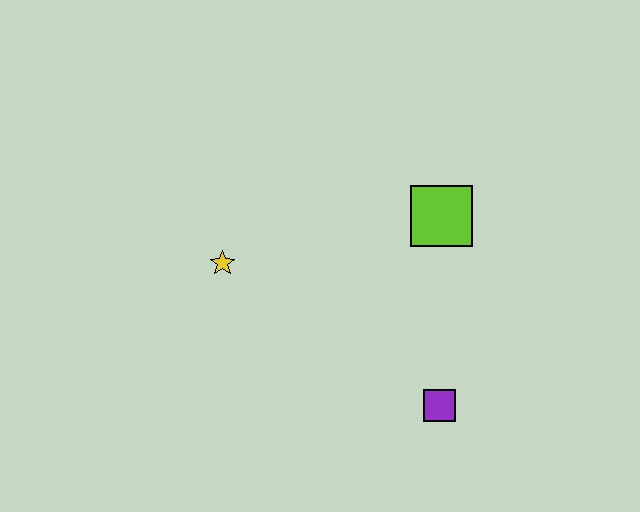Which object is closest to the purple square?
The lime square is closest to the purple square.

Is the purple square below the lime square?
Yes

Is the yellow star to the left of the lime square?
Yes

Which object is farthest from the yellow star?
The purple square is farthest from the yellow star.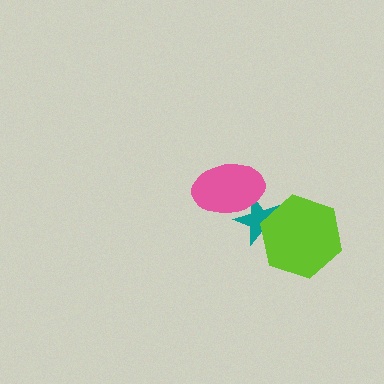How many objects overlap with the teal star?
2 objects overlap with the teal star.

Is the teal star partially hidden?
Yes, it is partially covered by another shape.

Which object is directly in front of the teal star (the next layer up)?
The pink ellipse is directly in front of the teal star.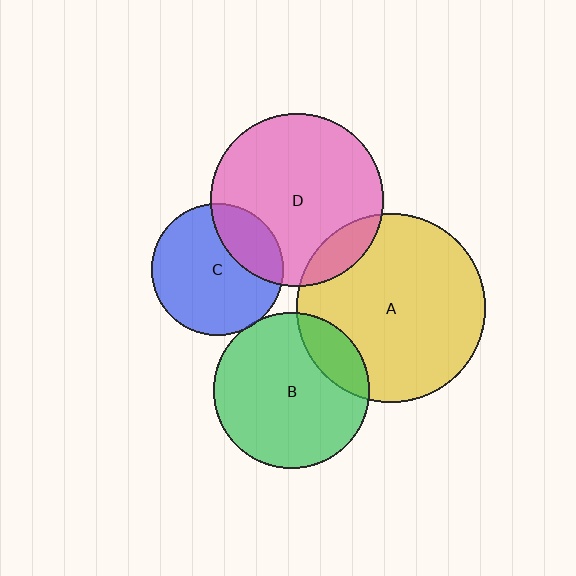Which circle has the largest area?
Circle A (yellow).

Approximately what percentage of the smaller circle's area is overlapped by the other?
Approximately 10%.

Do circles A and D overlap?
Yes.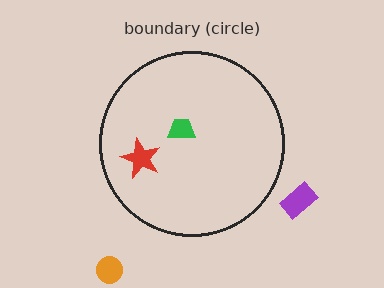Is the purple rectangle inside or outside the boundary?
Outside.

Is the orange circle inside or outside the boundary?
Outside.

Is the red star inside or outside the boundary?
Inside.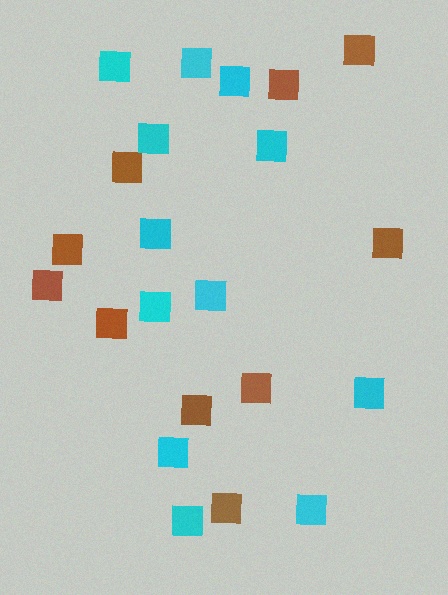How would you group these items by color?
There are 2 groups: one group of brown squares (10) and one group of cyan squares (12).